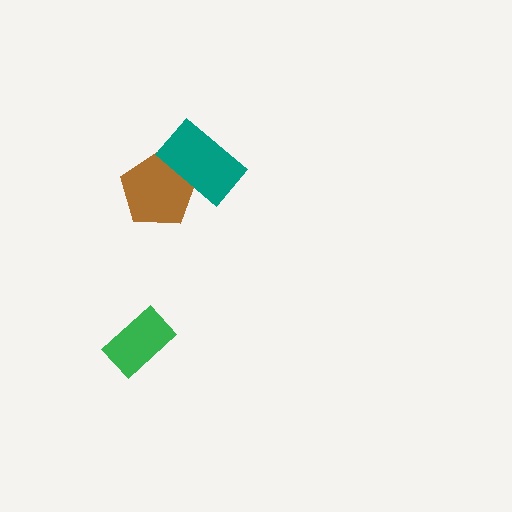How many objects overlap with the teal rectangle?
1 object overlaps with the teal rectangle.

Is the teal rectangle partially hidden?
No, no other shape covers it.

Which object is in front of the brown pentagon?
The teal rectangle is in front of the brown pentagon.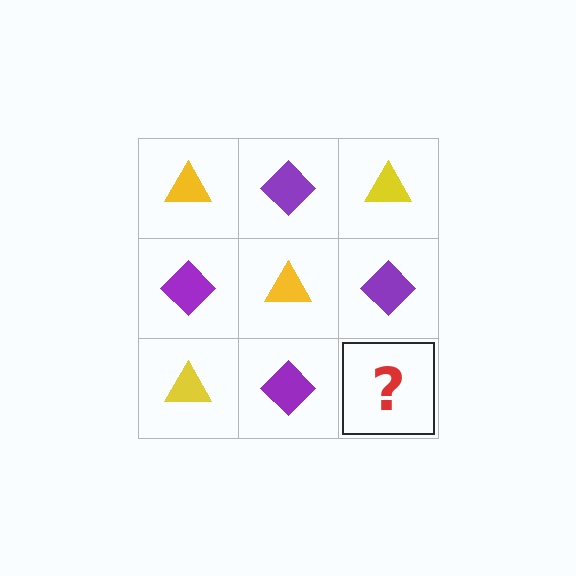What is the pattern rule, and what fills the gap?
The rule is that it alternates yellow triangle and purple diamond in a checkerboard pattern. The gap should be filled with a yellow triangle.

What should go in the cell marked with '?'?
The missing cell should contain a yellow triangle.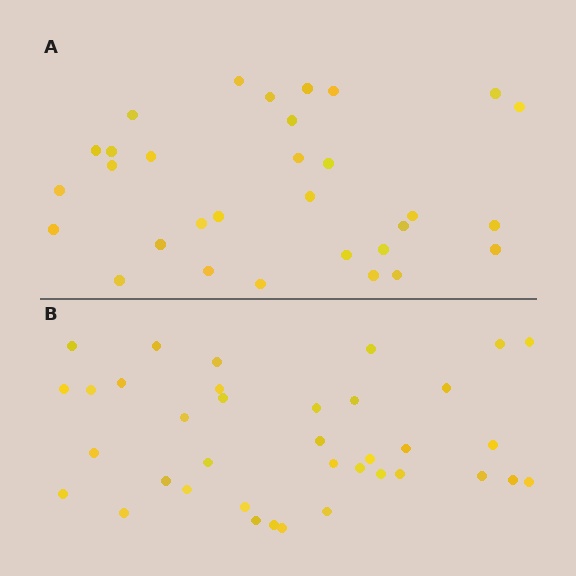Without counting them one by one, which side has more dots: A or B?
Region B (the bottom region) has more dots.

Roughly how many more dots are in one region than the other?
Region B has about 6 more dots than region A.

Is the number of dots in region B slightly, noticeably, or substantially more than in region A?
Region B has only slightly more — the two regions are fairly close. The ratio is roughly 1.2 to 1.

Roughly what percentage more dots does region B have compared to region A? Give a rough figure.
About 20% more.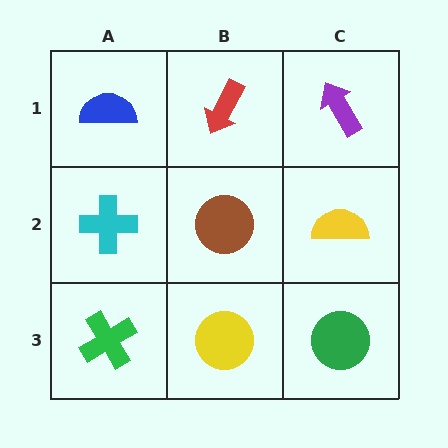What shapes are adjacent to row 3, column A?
A cyan cross (row 2, column A), a yellow circle (row 3, column B).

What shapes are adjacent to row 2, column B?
A red arrow (row 1, column B), a yellow circle (row 3, column B), a cyan cross (row 2, column A), a yellow semicircle (row 2, column C).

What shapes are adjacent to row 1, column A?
A cyan cross (row 2, column A), a red arrow (row 1, column B).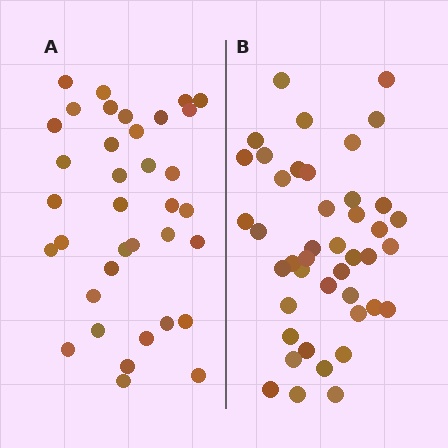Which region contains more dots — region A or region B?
Region B (the right region) has more dots.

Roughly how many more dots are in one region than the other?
Region B has roughly 8 or so more dots than region A.